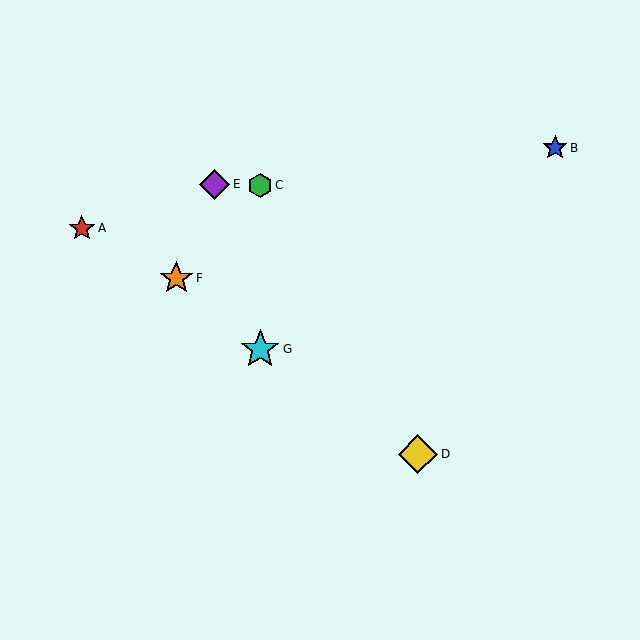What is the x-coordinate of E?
Object E is at x≈215.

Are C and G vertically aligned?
Yes, both are at x≈260.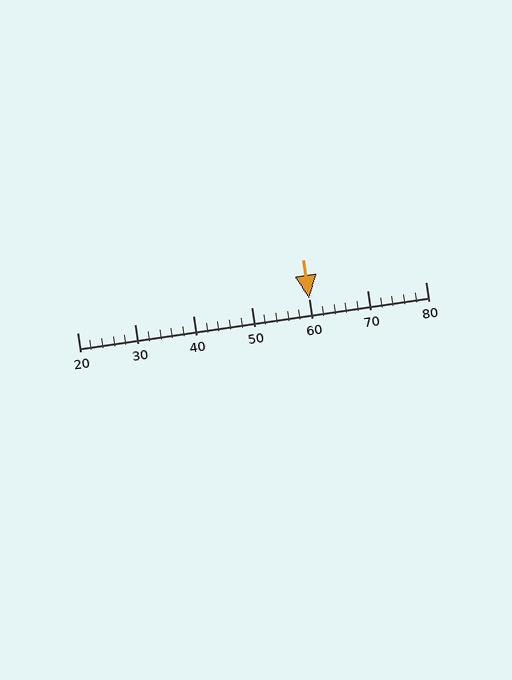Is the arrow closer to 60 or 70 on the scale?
The arrow is closer to 60.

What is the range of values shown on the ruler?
The ruler shows values from 20 to 80.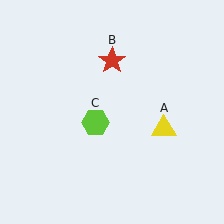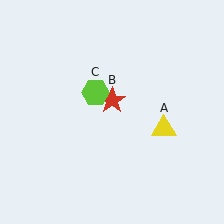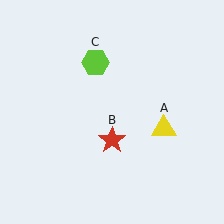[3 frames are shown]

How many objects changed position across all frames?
2 objects changed position: red star (object B), lime hexagon (object C).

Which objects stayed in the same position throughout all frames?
Yellow triangle (object A) remained stationary.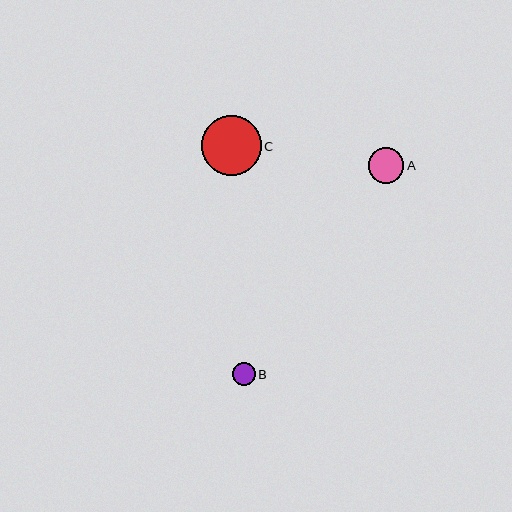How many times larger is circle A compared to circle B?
Circle A is approximately 1.6 times the size of circle B.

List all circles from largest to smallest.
From largest to smallest: C, A, B.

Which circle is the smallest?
Circle B is the smallest with a size of approximately 23 pixels.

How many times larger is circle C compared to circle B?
Circle C is approximately 2.6 times the size of circle B.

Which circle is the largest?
Circle C is the largest with a size of approximately 59 pixels.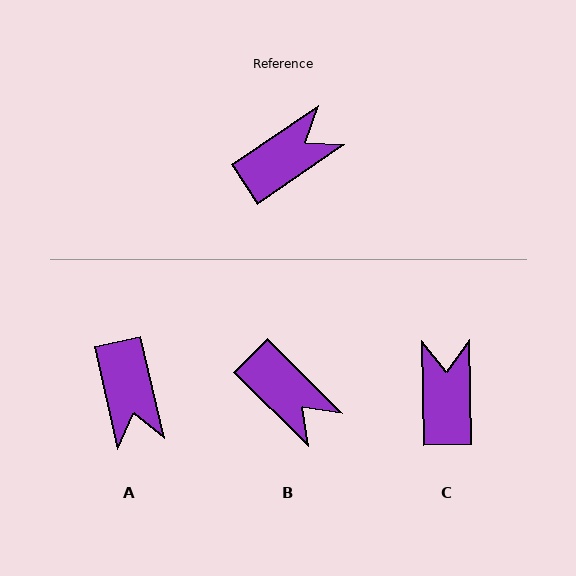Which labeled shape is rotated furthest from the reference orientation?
A, about 112 degrees away.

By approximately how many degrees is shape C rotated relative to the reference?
Approximately 57 degrees counter-clockwise.